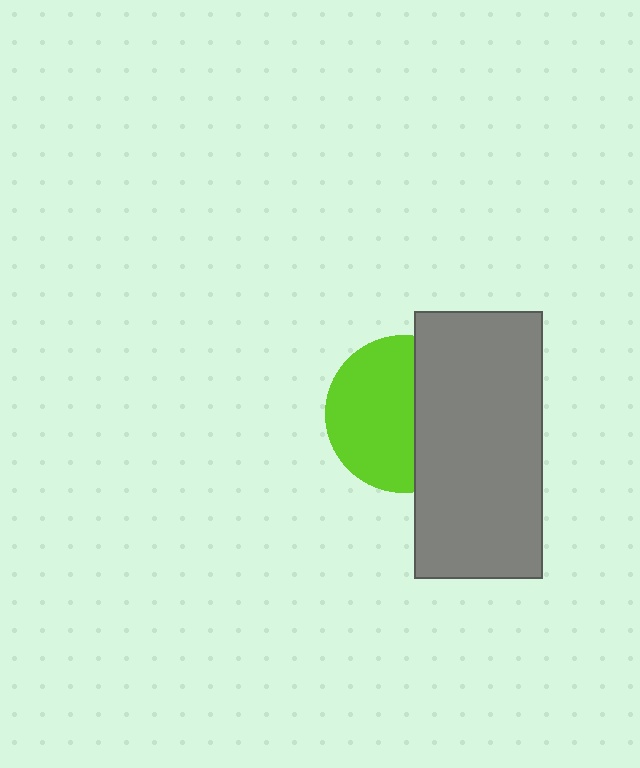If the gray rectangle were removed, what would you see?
You would see the complete lime circle.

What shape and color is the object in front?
The object in front is a gray rectangle.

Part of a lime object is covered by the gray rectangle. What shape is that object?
It is a circle.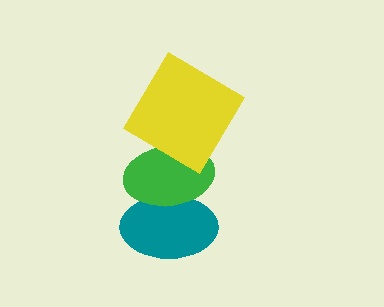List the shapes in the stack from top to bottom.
From top to bottom: the yellow diamond, the green ellipse, the teal ellipse.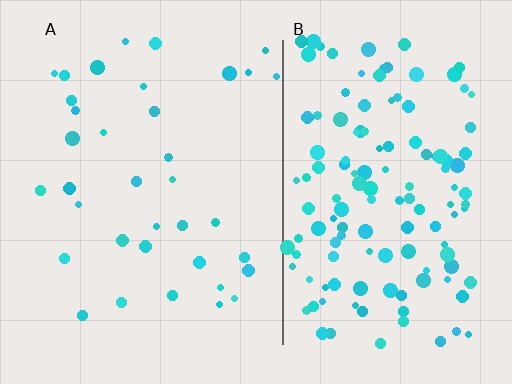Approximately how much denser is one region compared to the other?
Approximately 3.8× — region B over region A.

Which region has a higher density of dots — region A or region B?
B (the right).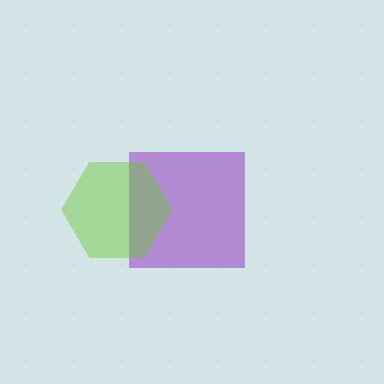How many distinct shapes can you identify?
There are 2 distinct shapes: a purple square, a lime hexagon.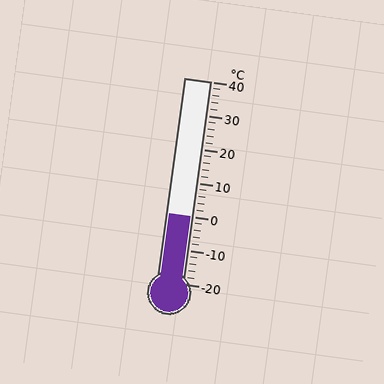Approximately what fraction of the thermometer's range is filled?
The thermometer is filled to approximately 35% of its range.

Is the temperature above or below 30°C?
The temperature is below 30°C.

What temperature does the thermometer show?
The thermometer shows approximately 0°C.